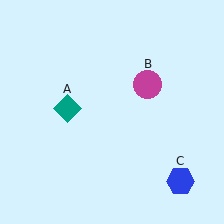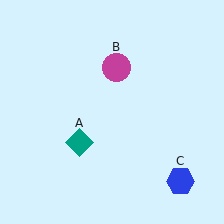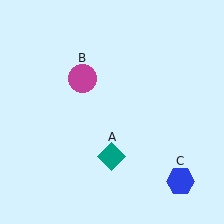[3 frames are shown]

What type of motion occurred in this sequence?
The teal diamond (object A), magenta circle (object B) rotated counterclockwise around the center of the scene.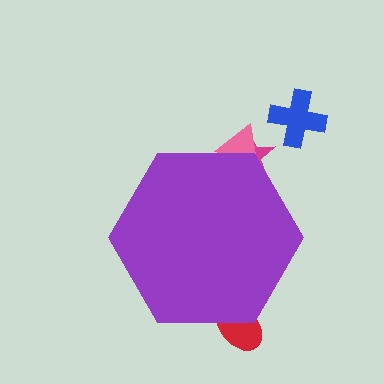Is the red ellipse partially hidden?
Yes, the red ellipse is partially hidden behind the purple hexagon.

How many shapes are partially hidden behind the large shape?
3 shapes are partially hidden.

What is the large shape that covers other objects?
A purple hexagon.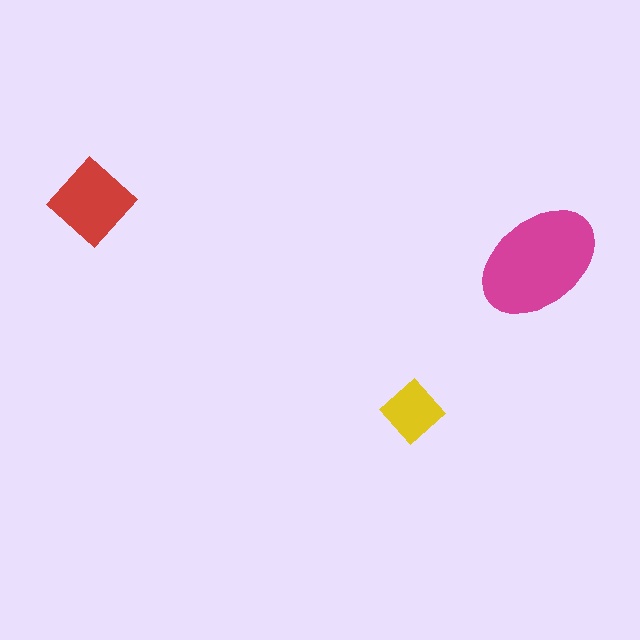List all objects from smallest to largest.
The yellow diamond, the red diamond, the magenta ellipse.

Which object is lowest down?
The yellow diamond is bottommost.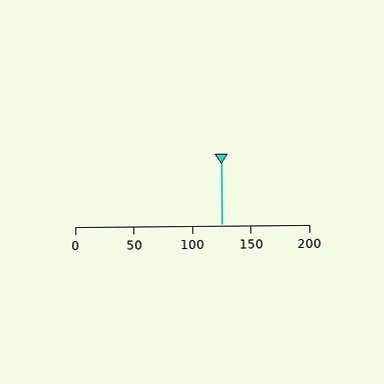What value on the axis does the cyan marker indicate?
The marker indicates approximately 125.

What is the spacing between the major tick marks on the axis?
The major ticks are spaced 50 apart.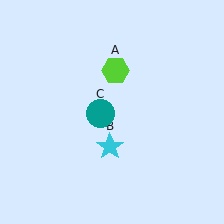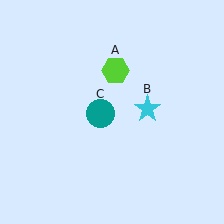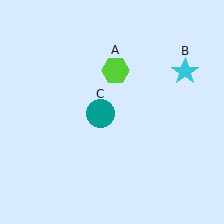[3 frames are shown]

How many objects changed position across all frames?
1 object changed position: cyan star (object B).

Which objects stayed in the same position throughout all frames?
Lime hexagon (object A) and teal circle (object C) remained stationary.